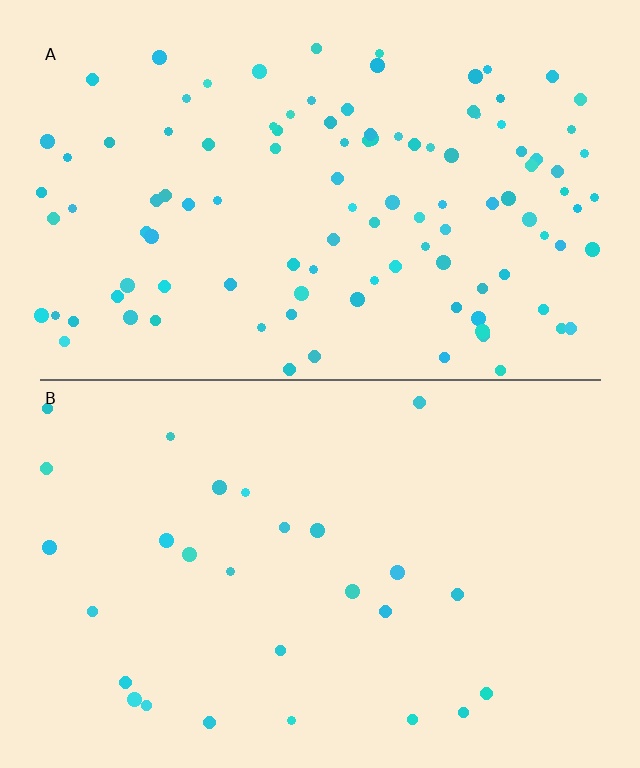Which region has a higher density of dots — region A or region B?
A (the top).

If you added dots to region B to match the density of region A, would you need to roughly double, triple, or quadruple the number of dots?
Approximately quadruple.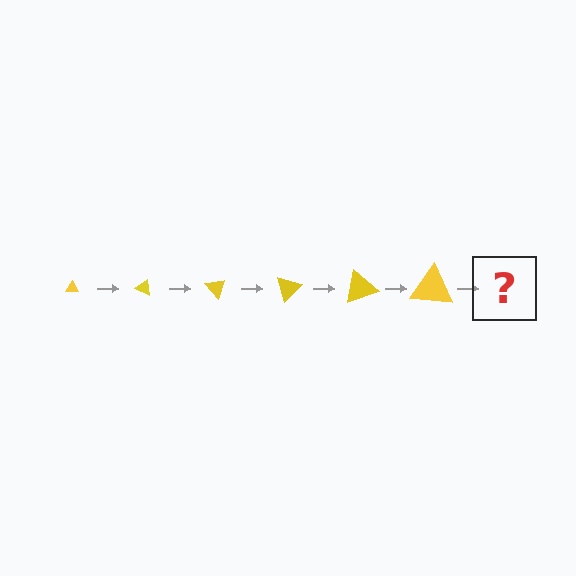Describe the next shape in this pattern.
It should be a triangle, larger than the previous one and rotated 150 degrees from the start.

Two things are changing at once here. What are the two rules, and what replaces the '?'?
The two rules are that the triangle grows larger each step and it rotates 25 degrees each step. The '?' should be a triangle, larger than the previous one and rotated 150 degrees from the start.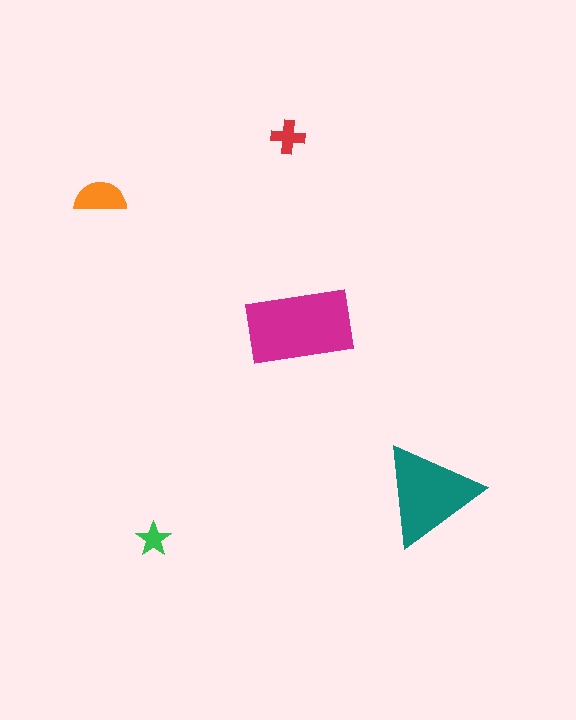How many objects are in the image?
There are 5 objects in the image.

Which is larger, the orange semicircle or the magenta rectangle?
The magenta rectangle.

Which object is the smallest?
The green star.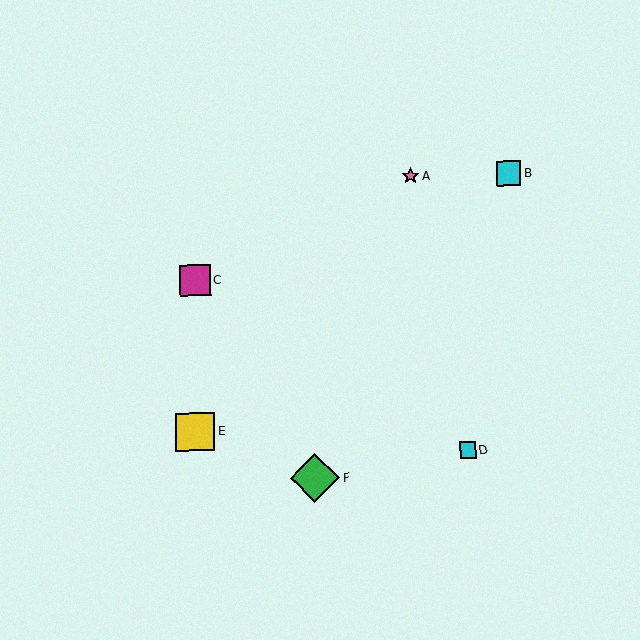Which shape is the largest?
The green diamond (labeled F) is the largest.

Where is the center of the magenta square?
The center of the magenta square is at (195, 280).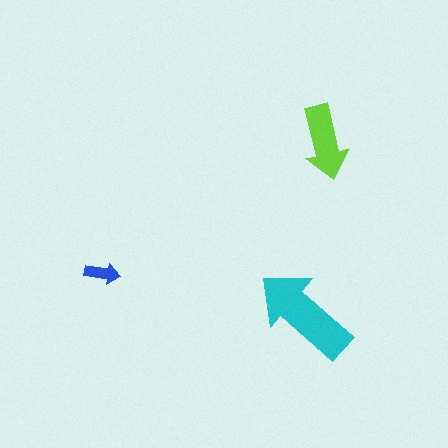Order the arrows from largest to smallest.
the cyan one, the lime one, the blue one.